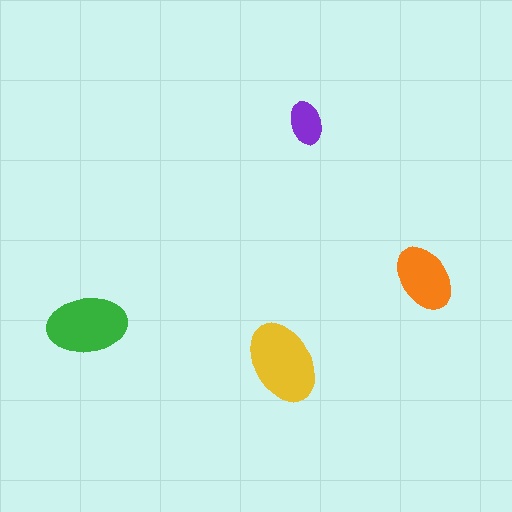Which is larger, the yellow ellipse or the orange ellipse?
The yellow one.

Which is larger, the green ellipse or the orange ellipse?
The green one.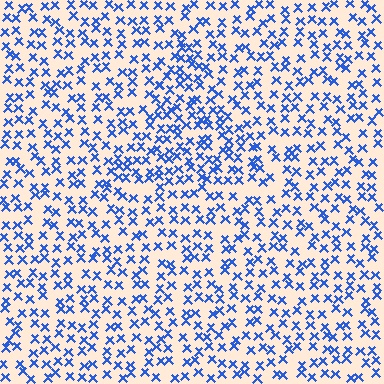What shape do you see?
I see a triangle.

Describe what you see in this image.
The image contains small blue elements arranged at two different densities. A triangle-shaped region is visible where the elements are more densely packed than the surrounding area.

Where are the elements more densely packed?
The elements are more densely packed inside the triangle boundary.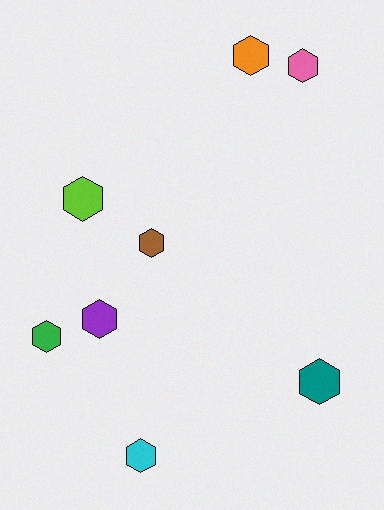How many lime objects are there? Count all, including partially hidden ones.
There is 1 lime object.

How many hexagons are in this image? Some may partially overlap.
There are 8 hexagons.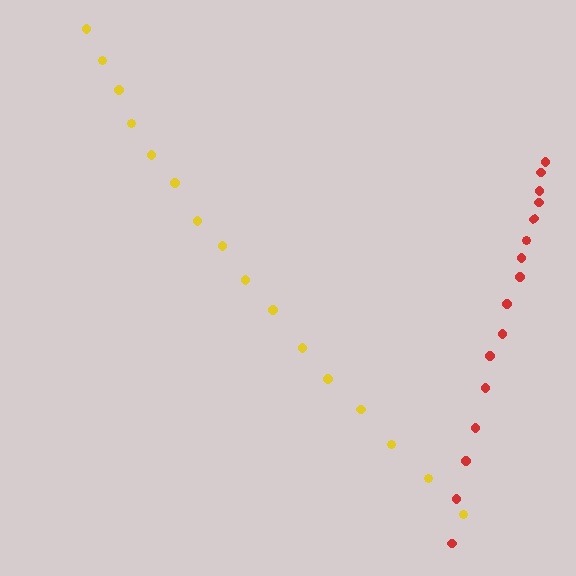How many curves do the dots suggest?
There are 2 distinct paths.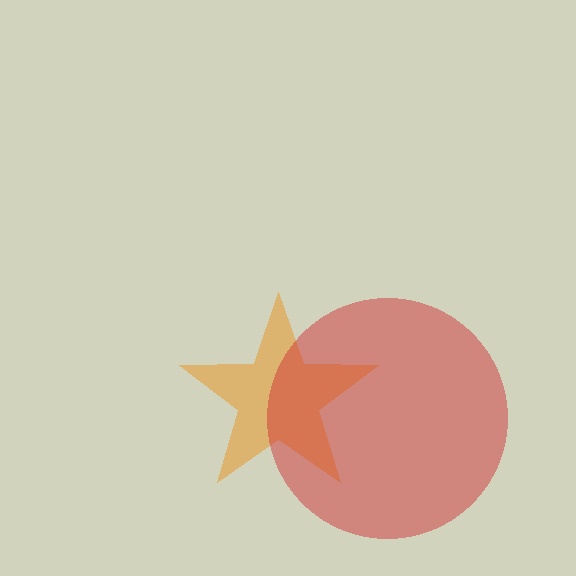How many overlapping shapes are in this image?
There are 2 overlapping shapes in the image.